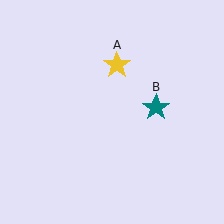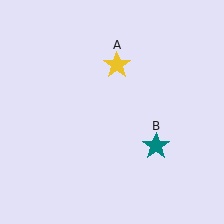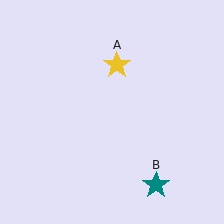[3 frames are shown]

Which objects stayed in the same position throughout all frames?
Yellow star (object A) remained stationary.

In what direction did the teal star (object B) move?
The teal star (object B) moved down.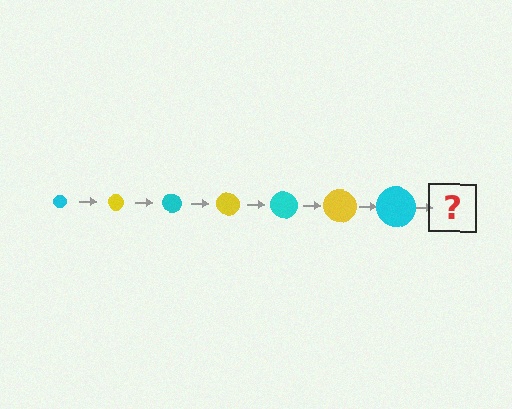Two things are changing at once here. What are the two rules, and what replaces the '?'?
The two rules are that the circle grows larger each step and the color cycles through cyan and yellow. The '?' should be a yellow circle, larger than the previous one.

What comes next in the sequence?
The next element should be a yellow circle, larger than the previous one.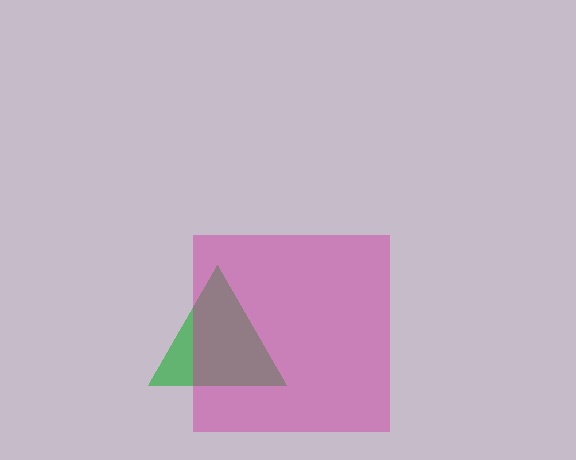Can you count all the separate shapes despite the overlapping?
Yes, there are 2 separate shapes.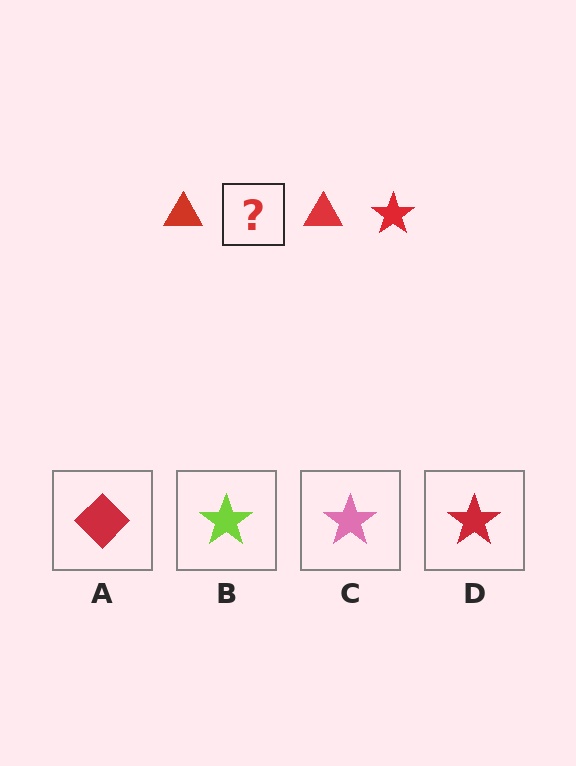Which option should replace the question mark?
Option D.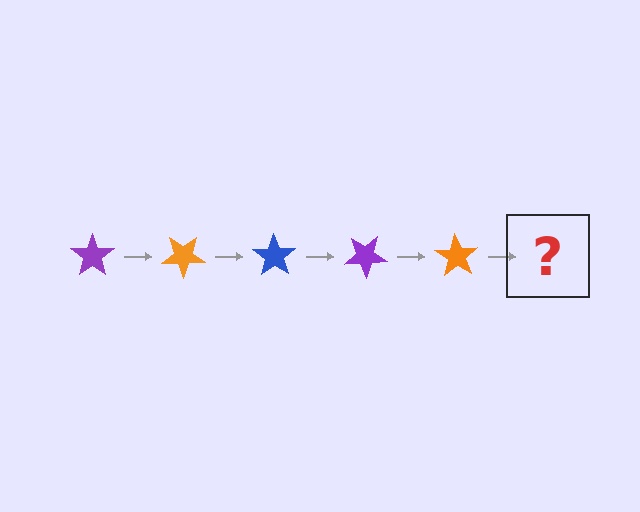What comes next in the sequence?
The next element should be a blue star, rotated 175 degrees from the start.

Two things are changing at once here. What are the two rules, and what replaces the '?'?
The two rules are that it rotates 35 degrees each step and the color cycles through purple, orange, and blue. The '?' should be a blue star, rotated 175 degrees from the start.